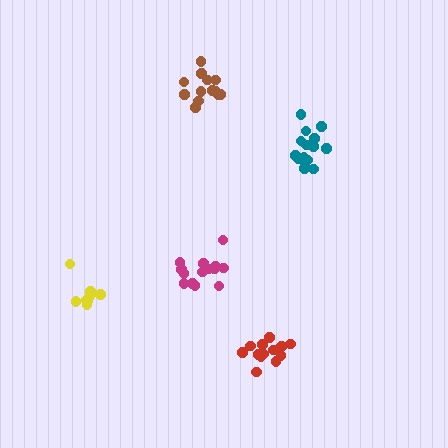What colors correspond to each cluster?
The clusters are colored: red, magenta, yellow, brown, teal.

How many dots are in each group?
Group 1: 13 dots, Group 2: 14 dots, Group 3: 9 dots, Group 4: 13 dots, Group 5: 15 dots (64 total).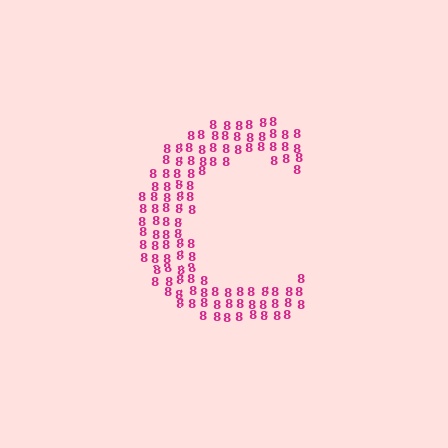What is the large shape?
The large shape is the letter C.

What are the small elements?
The small elements are digit 8's.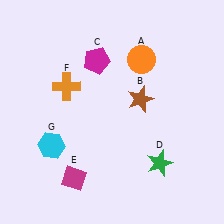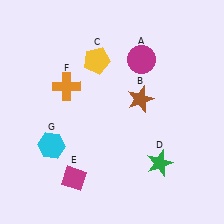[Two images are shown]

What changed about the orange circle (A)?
In Image 1, A is orange. In Image 2, it changed to magenta.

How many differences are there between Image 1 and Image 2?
There are 2 differences between the two images.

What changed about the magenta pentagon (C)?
In Image 1, C is magenta. In Image 2, it changed to yellow.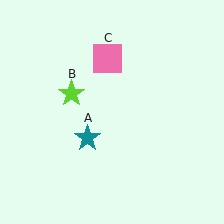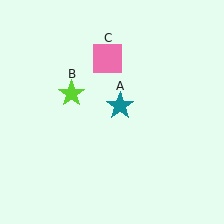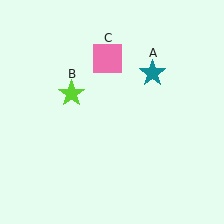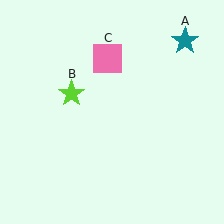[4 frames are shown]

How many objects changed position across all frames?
1 object changed position: teal star (object A).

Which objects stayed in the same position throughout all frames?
Lime star (object B) and pink square (object C) remained stationary.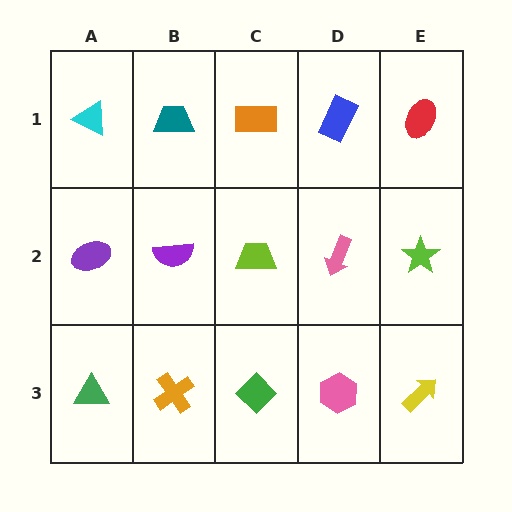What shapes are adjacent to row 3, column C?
A lime trapezoid (row 2, column C), an orange cross (row 3, column B), a pink hexagon (row 3, column D).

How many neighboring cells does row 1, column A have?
2.